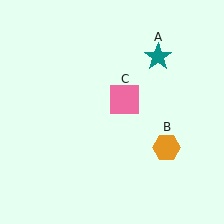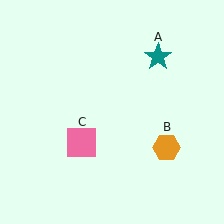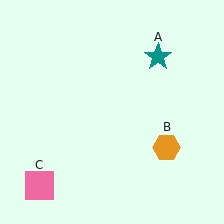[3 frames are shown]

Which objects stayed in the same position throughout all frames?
Teal star (object A) and orange hexagon (object B) remained stationary.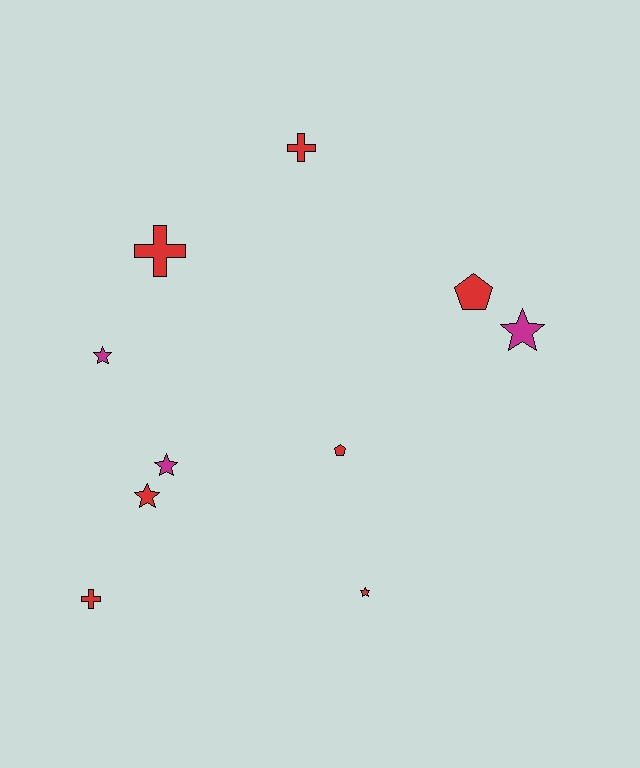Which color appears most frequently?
Red, with 7 objects.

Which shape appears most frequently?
Star, with 5 objects.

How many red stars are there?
There are 2 red stars.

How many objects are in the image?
There are 10 objects.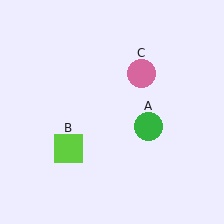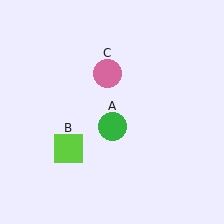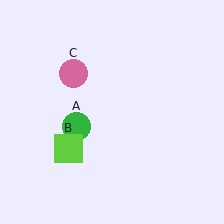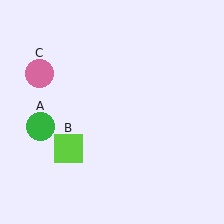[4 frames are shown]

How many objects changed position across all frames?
2 objects changed position: green circle (object A), pink circle (object C).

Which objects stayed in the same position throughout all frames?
Lime square (object B) remained stationary.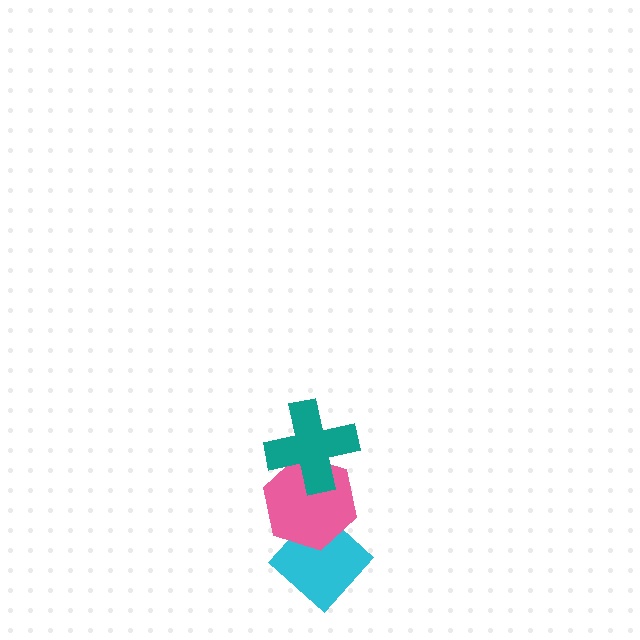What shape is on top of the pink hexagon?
The teal cross is on top of the pink hexagon.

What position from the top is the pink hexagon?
The pink hexagon is 2nd from the top.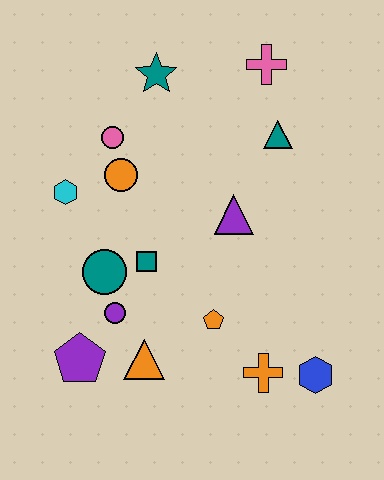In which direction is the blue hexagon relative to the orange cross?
The blue hexagon is to the right of the orange cross.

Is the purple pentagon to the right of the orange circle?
No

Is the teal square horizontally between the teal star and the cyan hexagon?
Yes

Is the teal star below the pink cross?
Yes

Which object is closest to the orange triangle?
The purple circle is closest to the orange triangle.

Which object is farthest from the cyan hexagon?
The blue hexagon is farthest from the cyan hexagon.